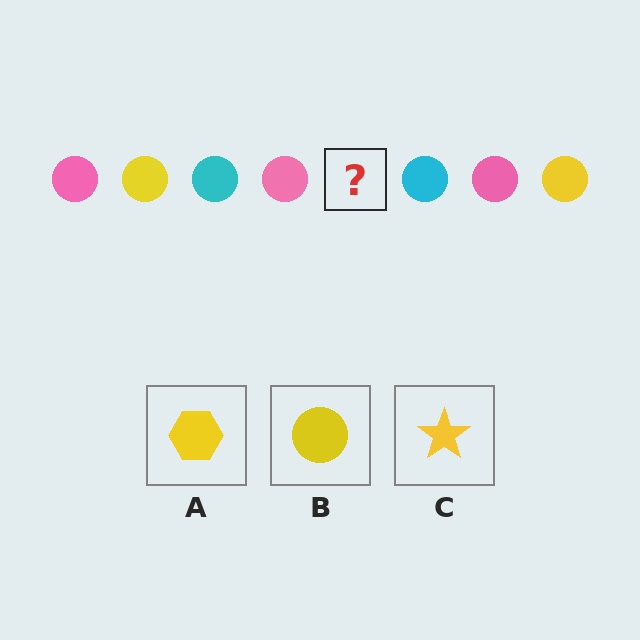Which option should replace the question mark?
Option B.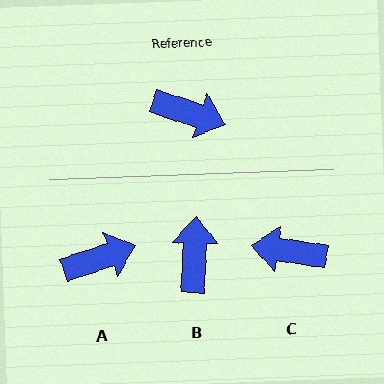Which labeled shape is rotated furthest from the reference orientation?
C, about 171 degrees away.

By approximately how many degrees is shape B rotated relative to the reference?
Approximately 105 degrees counter-clockwise.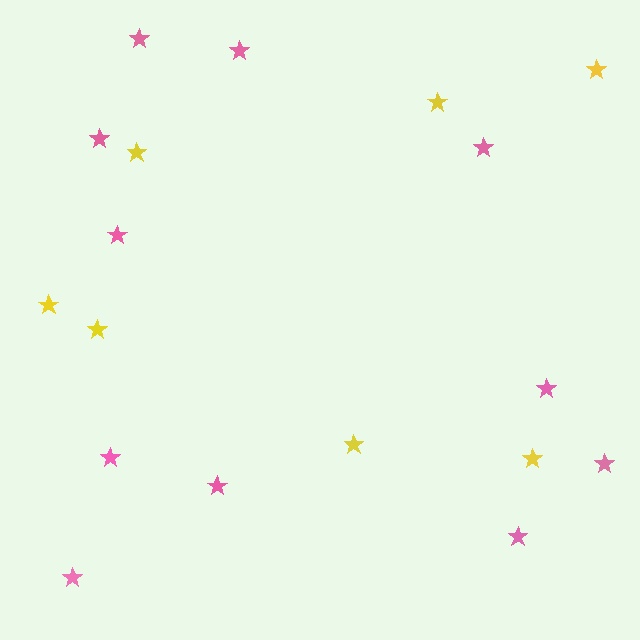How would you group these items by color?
There are 2 groups: one group of yellow stars (7) and one group of pink stars (11).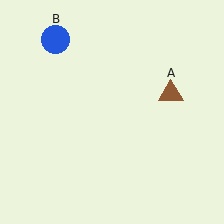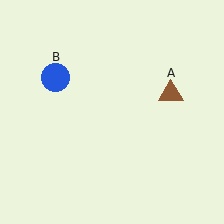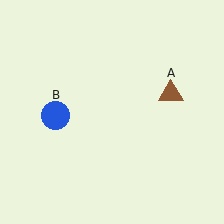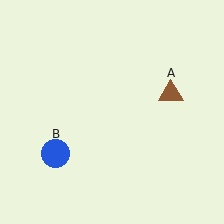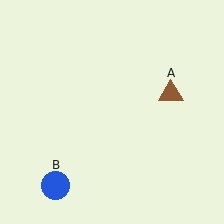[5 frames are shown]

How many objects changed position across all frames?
1 object changed position: blue circle (object B).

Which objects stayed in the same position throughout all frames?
Brown triangle (object A) remained stationary.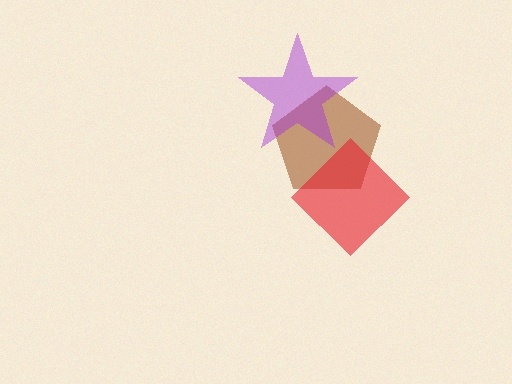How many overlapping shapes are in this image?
There are 3 overlapping shapes in the image.